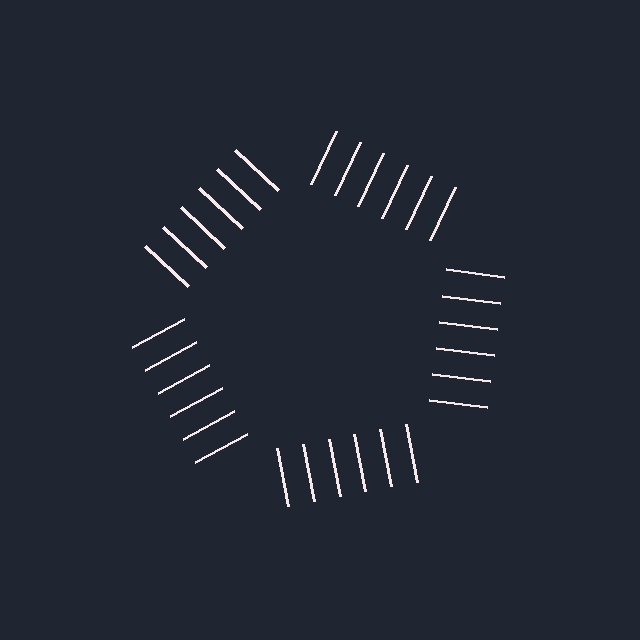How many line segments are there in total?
30 — 6 along each of the 5 edges.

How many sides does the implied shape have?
5 sides — the line-ends trace a pentagon.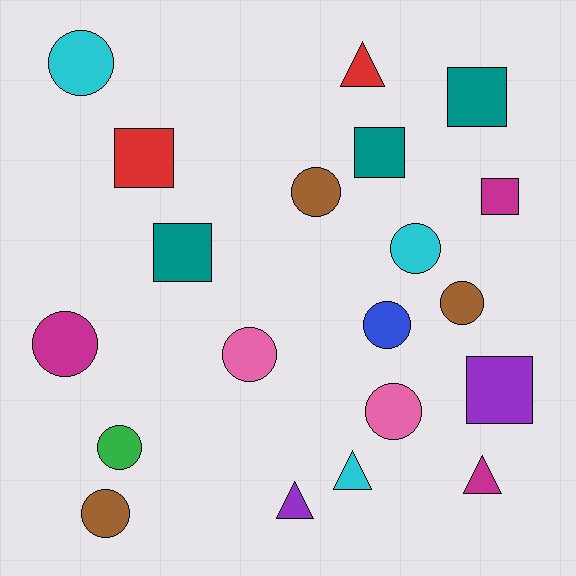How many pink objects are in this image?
There are 2 pink objects.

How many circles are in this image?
There are 10 circles.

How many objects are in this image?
There are 20 objects.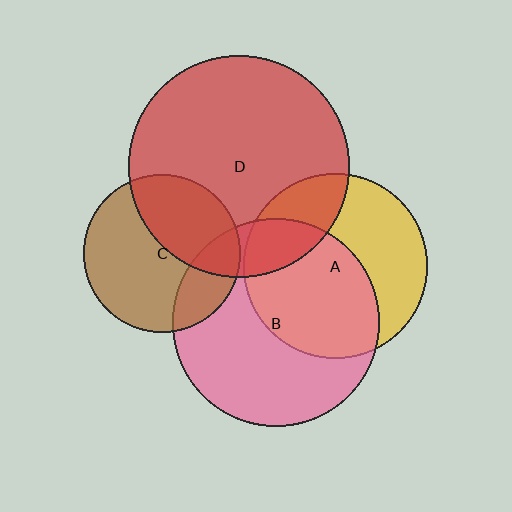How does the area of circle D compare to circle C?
Approximately 2.0 times.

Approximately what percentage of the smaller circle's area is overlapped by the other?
Approximately 55%.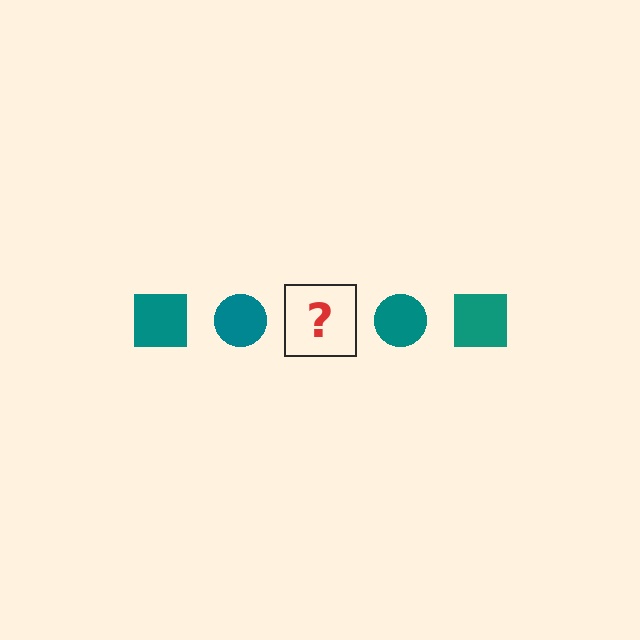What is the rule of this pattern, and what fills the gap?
The rule is that the pattern cycles through square, circle shapes in teal. The gap should be filled with a teal square.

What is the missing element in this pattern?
The missing element is a teal square.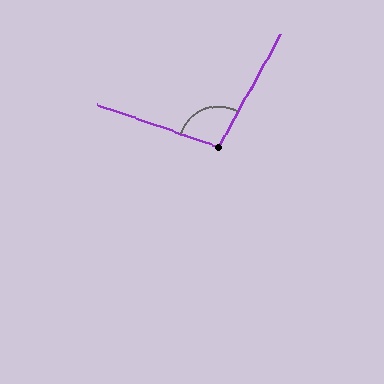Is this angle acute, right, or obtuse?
It is obtuse.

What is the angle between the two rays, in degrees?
Approximately 100 degrees.